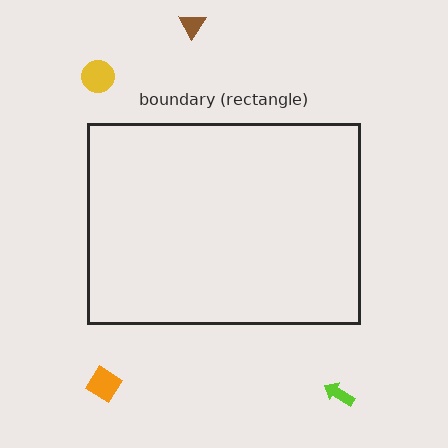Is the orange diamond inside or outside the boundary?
Outside.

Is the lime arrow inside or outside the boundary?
Outside.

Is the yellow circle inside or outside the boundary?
Outside.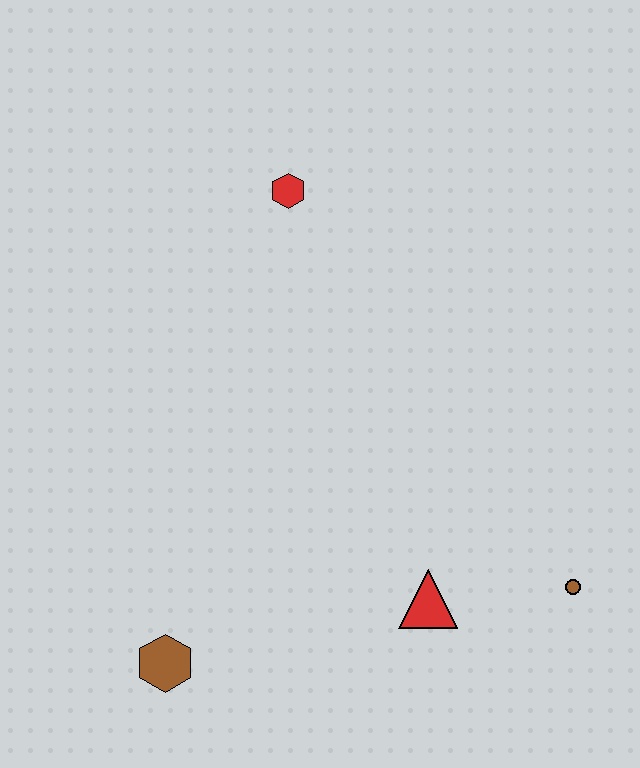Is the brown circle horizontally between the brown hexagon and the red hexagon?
No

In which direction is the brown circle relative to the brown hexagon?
The brown circle is to the right of the brown hexagon.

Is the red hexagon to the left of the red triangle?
Yes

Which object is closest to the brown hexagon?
The red triangle is closest to the brown hexagon.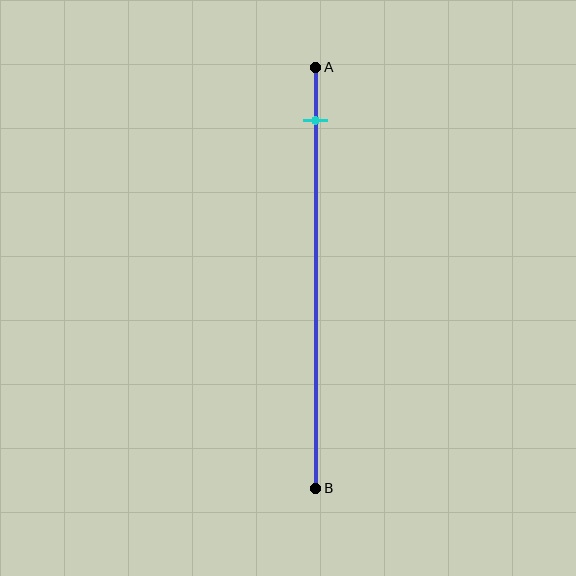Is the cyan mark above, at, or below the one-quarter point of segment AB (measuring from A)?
The cyan mark is above the one-quarter point of segment AB.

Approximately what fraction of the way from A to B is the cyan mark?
The cyan mark is approximately 15% of the way from A to B.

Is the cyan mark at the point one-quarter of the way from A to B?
No, the mark is at about 15% from A, not at the 25% one-quarter point.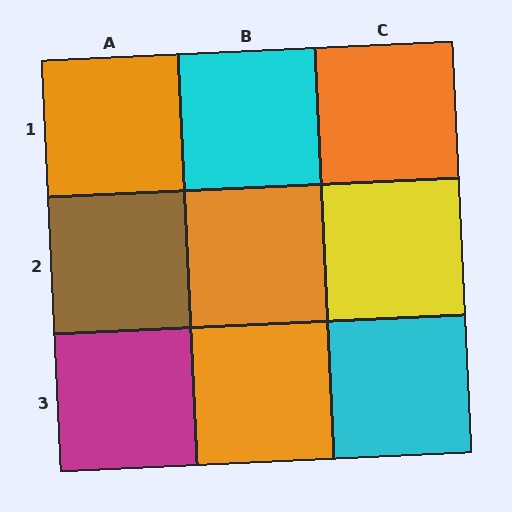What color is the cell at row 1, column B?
Cyan.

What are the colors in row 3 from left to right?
Magenta, orange, cyan.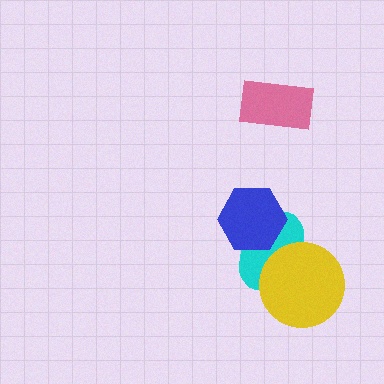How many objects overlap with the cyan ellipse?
2 objects overlap with the cyan ellipse.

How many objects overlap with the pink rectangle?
0 objects overlap with the pink rectangle.